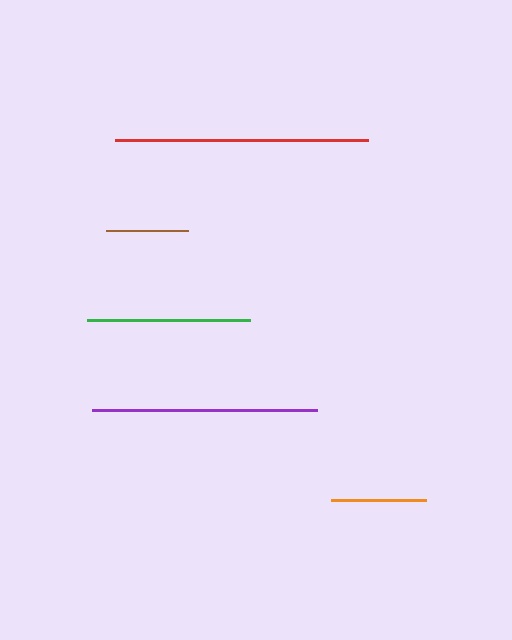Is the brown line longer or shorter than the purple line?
The purple line is longer than the brown line.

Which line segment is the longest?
The red line is the longest at approximately 253 pixels.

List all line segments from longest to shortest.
From longest to shortest: red, purple, green, orange, brown.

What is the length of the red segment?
The red segment is approximately 253 pixels long.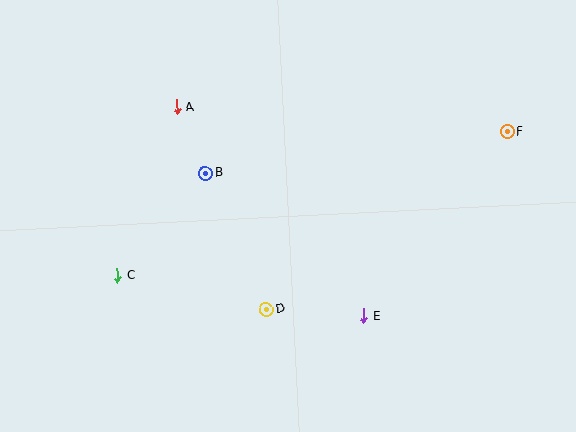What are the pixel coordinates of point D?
Point D is at (266, 310).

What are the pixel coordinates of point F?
Point F is at (507, 132).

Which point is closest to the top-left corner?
Point A is closest to the top-left corner.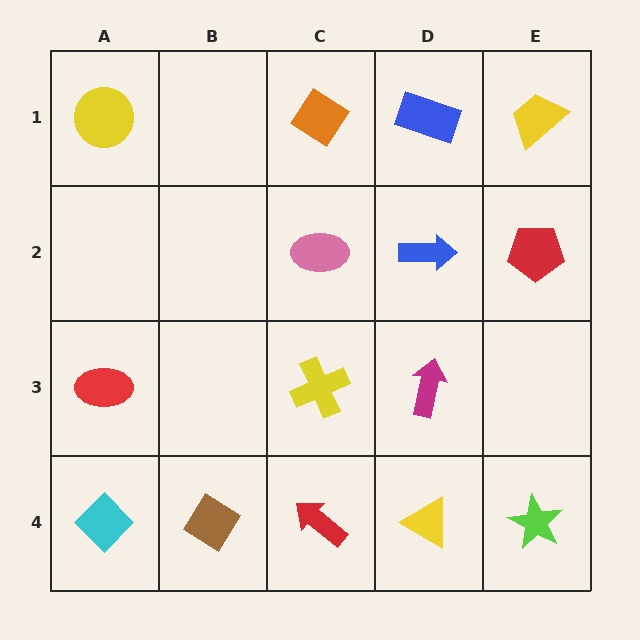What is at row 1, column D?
A blue rectangle.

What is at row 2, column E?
A red pentagon.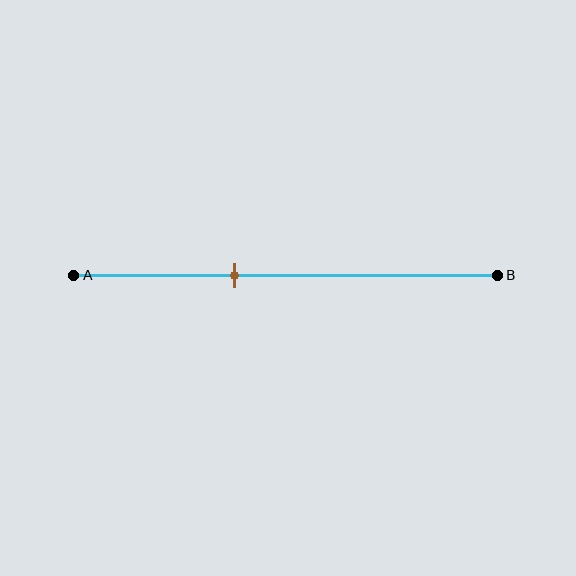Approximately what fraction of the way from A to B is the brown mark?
The brown mark is approximately 40% of the way from A to B.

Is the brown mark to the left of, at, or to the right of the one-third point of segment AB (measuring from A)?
The brown mark is to the right of the one-third point of segment AB.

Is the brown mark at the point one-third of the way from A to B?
No, the mark is at about 40% from A, not at the 33% one-third point.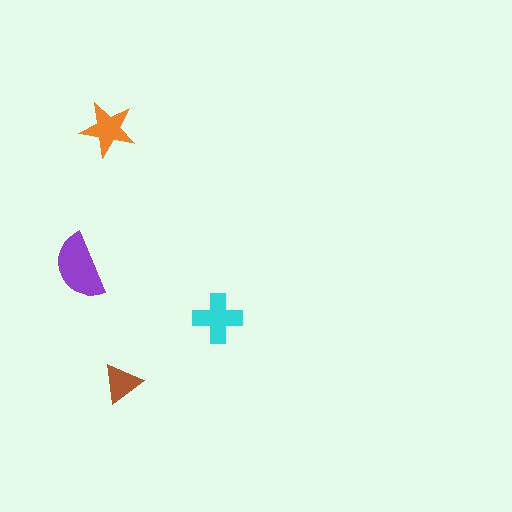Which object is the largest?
The purple semicircle.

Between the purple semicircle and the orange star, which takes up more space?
The purple semicircle.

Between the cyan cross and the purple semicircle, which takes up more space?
The purple semicircle.